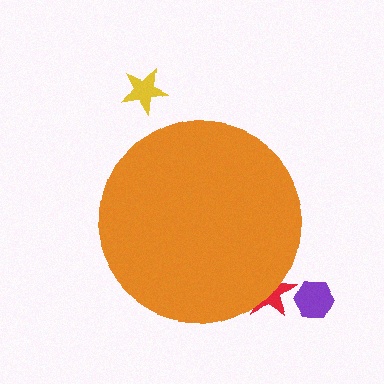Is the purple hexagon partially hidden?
No, the purple hexagon is fully visible.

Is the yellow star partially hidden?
No, the yellow star is fully visible.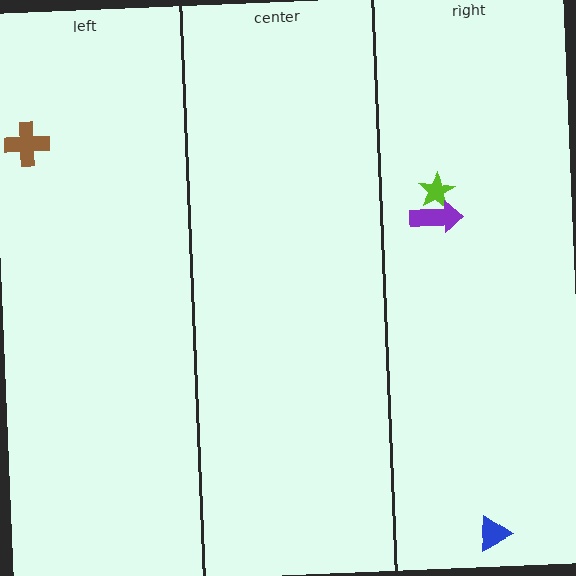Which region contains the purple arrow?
The right region.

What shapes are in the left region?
The brown cross.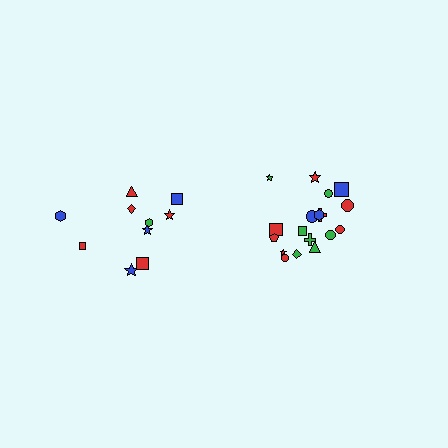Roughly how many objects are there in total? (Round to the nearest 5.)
Roughly 30 objects in total.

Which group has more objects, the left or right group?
The right group.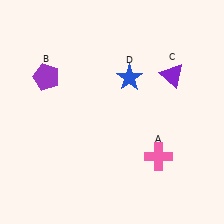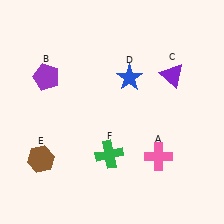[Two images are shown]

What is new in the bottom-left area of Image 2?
A green cross (F) was added in the bottom-left area of Image 2.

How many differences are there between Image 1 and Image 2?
There are 2 differences between the two images.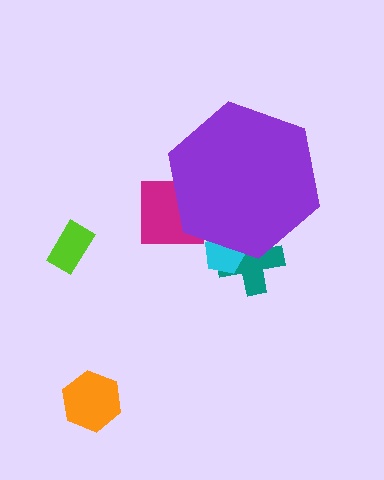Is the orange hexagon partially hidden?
No, the orange hexagon is fully visible.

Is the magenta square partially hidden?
Yes, the magenta square is partially hidden behind the purple hexagon.